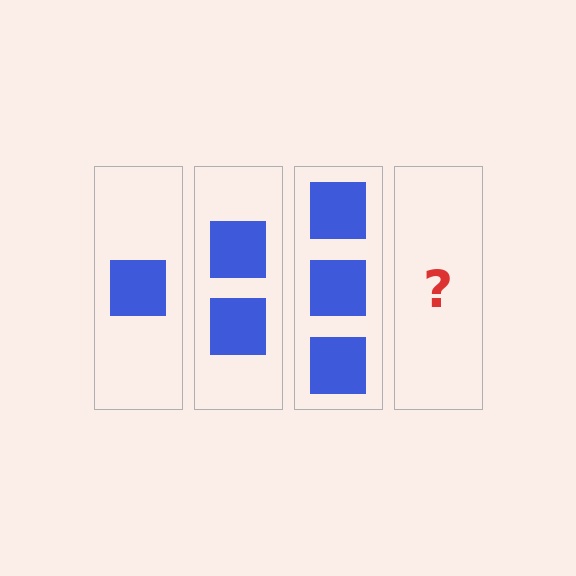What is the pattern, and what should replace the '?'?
The pattern is that each step adds one more square. The '?' should be 4 squares.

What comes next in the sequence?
The next element should be 4 squares.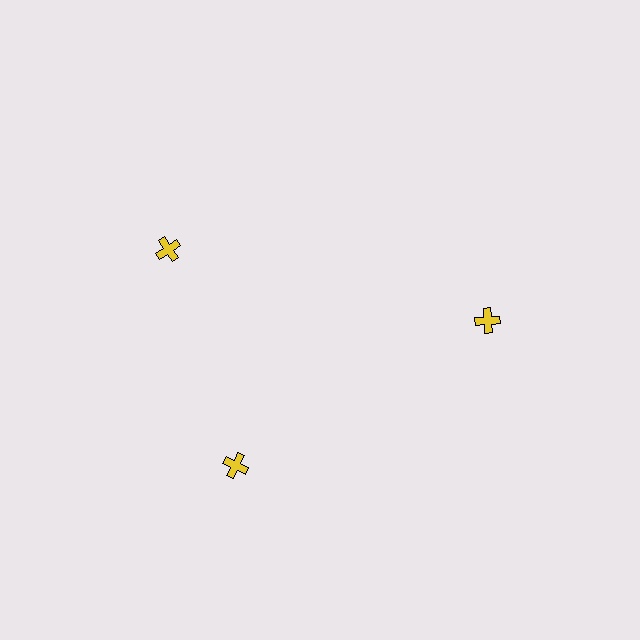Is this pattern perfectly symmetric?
No. The 3 yellow crosses are arranged in a ring, but one element near the 11 o'clock position is rotated out of alignment along the ring, breaking the 3-fold rotational symmetry.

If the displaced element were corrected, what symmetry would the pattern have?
It would have 3-fold rotational symmetry — the pattern would map onto itself every 120 degrees.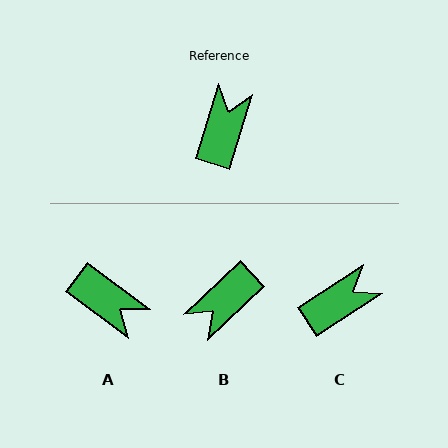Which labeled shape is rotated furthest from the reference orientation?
B, about 151 degrees away.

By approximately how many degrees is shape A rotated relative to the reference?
Approximately 109 degrees clockwise.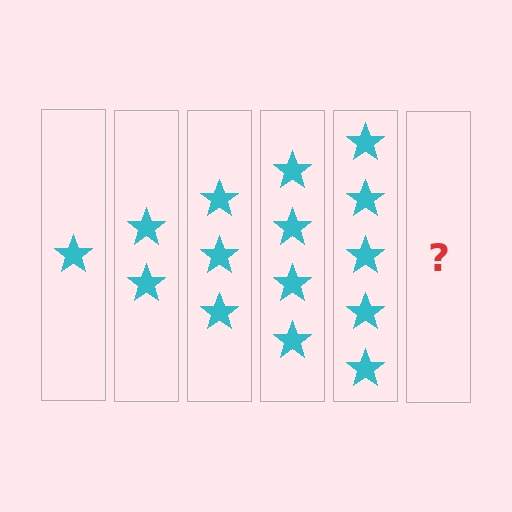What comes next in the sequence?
The next element should be 6 stars.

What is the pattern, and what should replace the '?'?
The pattern is that each step adds one more star. The '?' should be 6 stars.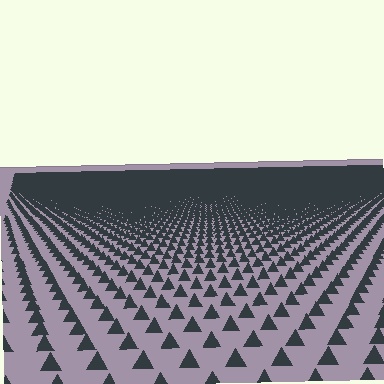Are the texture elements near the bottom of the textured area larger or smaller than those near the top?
Larger. Near the bottom, elements are closer to the viewer and appear at a bigger on-screen size.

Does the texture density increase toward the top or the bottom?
Density increases toward the top.